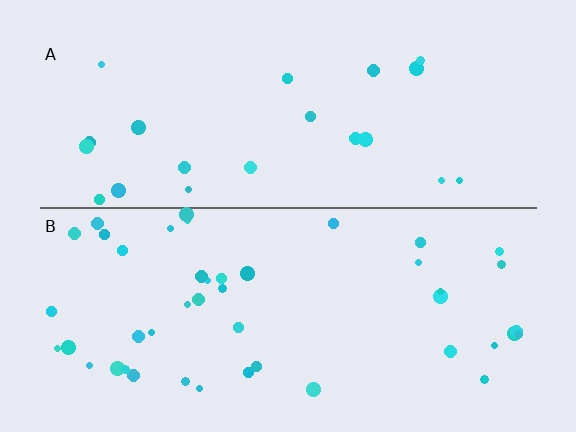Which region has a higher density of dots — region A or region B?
B (the bottom).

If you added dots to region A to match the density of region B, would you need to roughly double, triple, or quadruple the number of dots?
Approximately double.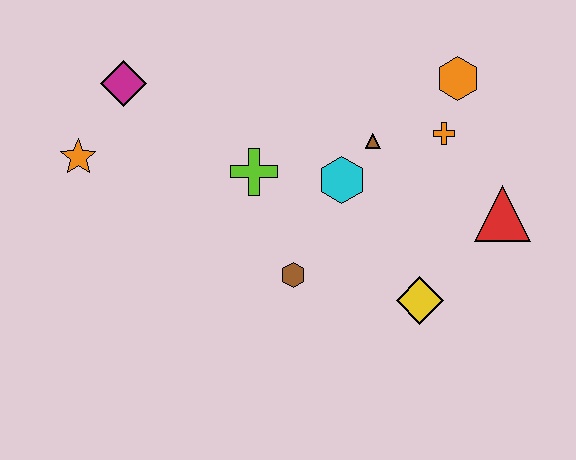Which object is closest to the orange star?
The magenta diamond is closest to the orange star.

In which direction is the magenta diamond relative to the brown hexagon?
The magenta diamond is above the brown hexagon.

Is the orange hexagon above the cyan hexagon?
Yes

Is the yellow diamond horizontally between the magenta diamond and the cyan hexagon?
No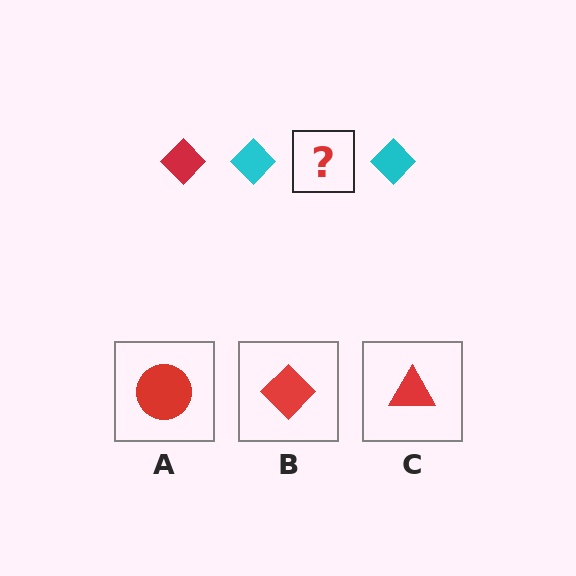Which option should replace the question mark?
Option B.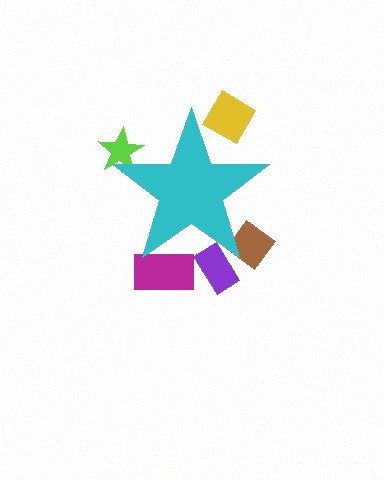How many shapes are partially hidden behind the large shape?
5 shapes are partially hidden.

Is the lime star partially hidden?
Yes, the lime star is partially hidden behind the cyan star.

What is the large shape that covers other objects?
A cyan star.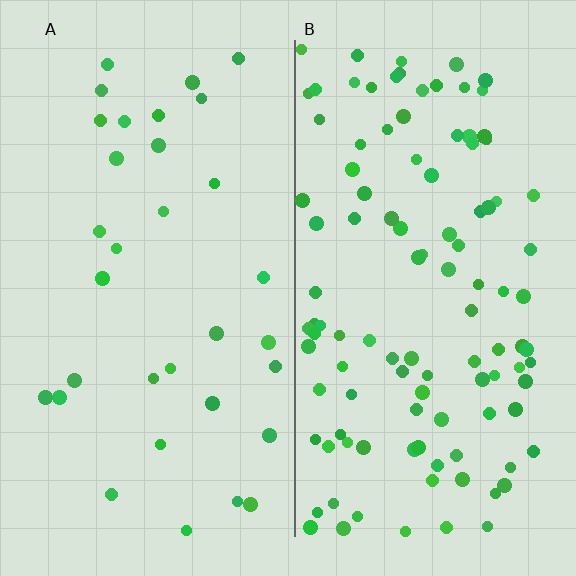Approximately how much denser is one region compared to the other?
Approximately 3.4× — region B over region A.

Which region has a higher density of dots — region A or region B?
B (the right).